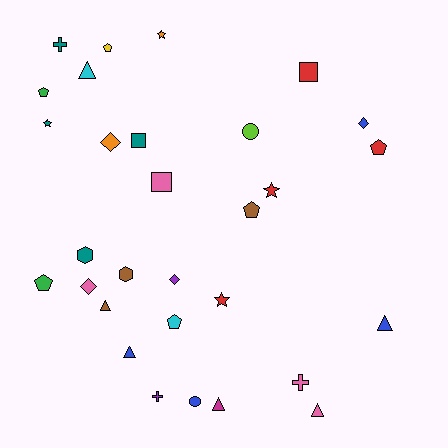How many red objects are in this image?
There are 4 red objects.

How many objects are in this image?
There are 30 objects.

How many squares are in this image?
There are 3 squares.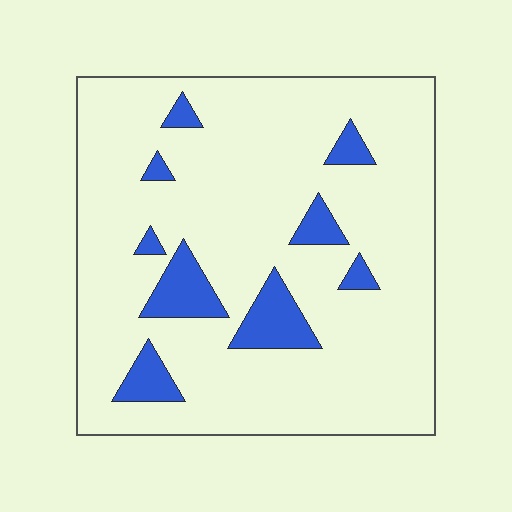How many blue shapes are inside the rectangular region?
9.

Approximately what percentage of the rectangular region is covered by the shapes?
Approximately 10%.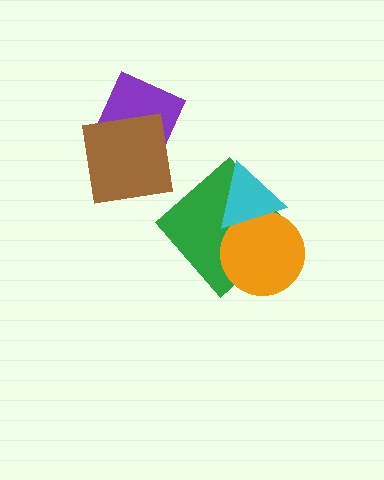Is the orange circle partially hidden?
Yes, it is partially covered by another shape.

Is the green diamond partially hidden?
Yes, it is partially covered by another shape.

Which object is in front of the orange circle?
The cyan triangle is in front of the orange circle.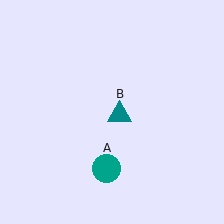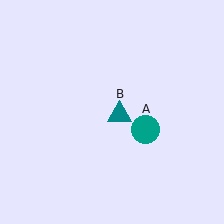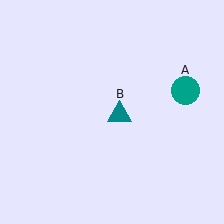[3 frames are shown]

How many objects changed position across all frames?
1 object changed position: teal circle (object A).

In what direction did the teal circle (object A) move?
The teal circle (object A) moved up and to the right.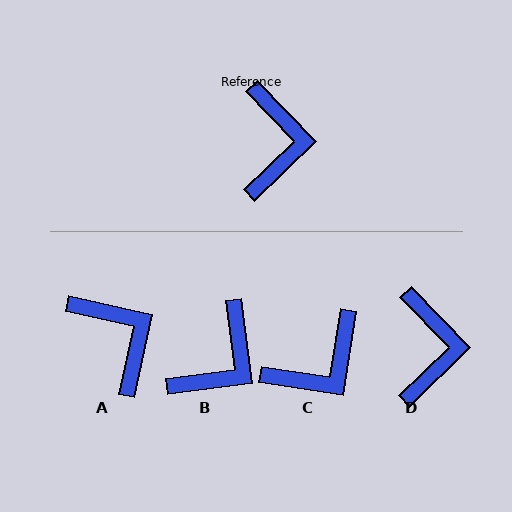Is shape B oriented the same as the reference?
No, it is off by about 36 degrees.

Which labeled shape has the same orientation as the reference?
D.